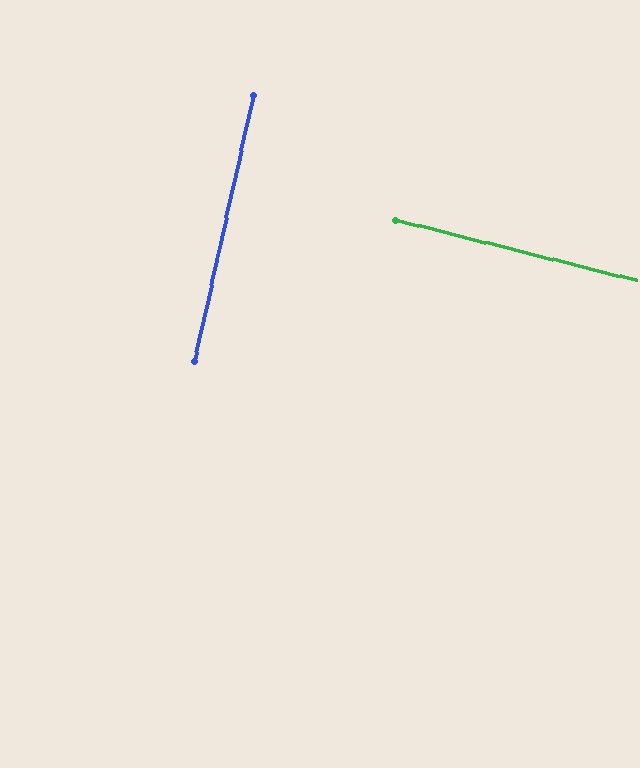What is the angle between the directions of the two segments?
Approximately 89 degrees.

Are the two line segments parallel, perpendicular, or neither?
Perpendicular — they meet at approximately 89°.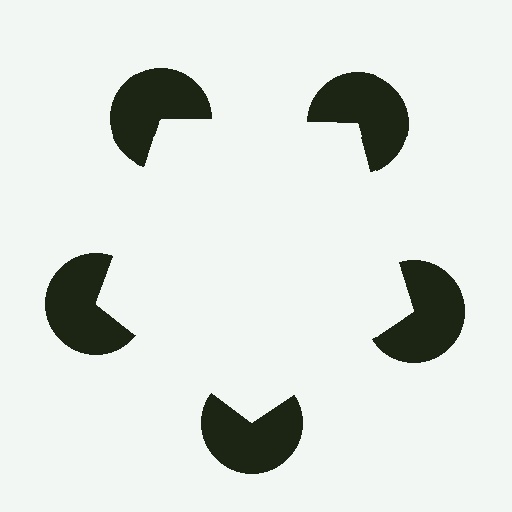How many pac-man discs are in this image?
There are 5 — one at each vertex of the illusory pentagon.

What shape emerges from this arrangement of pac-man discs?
An illusory pentagon — its edges are inferred from the aligned wedge cuts in the pac-man discs, not physically drawn.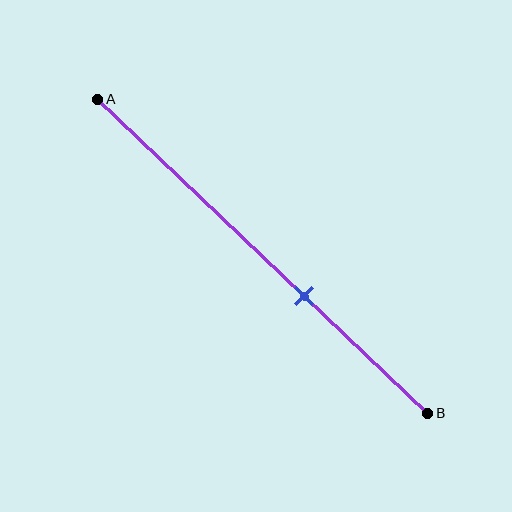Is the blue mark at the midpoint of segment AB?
No, the mark is at about 65% from A, not at the 50% midpoint.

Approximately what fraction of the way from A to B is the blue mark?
The blue mark is approximately 65% of the way from A to B.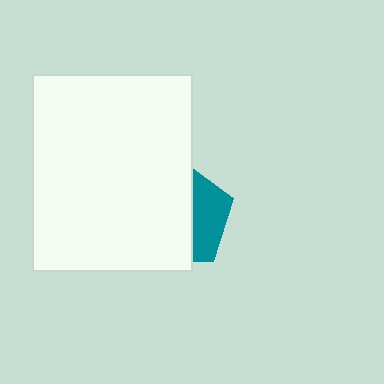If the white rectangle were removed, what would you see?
You would see the complete teal pentagon.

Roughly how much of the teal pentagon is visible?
A small part of it is visible (roughly 33%).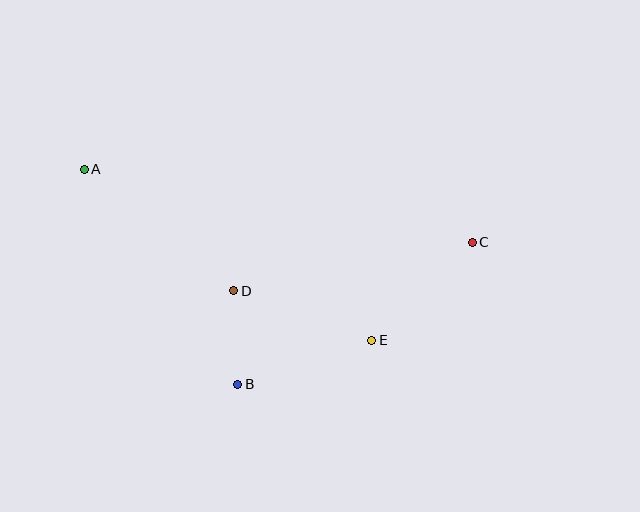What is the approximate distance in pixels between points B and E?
The distance between B and E is approximately 141 pixels.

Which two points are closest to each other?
Points B and D are closest to each other.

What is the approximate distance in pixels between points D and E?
The distance between D and E is approximately 147 pixels.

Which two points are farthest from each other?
Points A and C are farthest from each other.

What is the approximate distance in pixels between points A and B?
The distance between A and B is approximately 264 pixels.